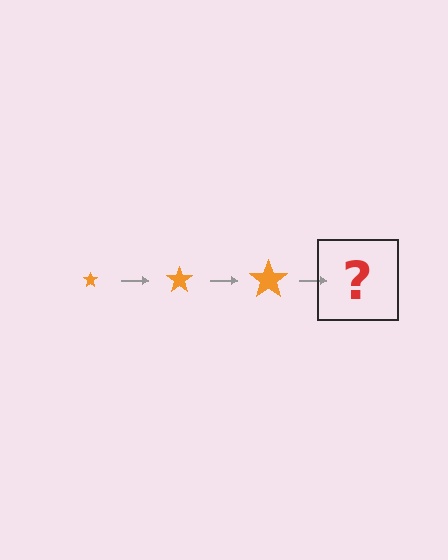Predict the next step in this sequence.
The next step is an orange star, larger than the previous one.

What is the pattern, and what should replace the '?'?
The pattern is that the star gets progressively larger each step. The '?' should be an orange star, larger than the previous one.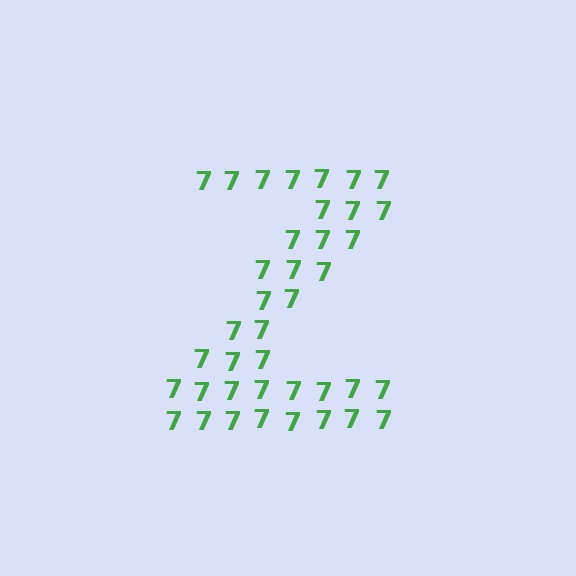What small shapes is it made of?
It is made of small digit 7's.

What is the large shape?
The large shape is the letter Z.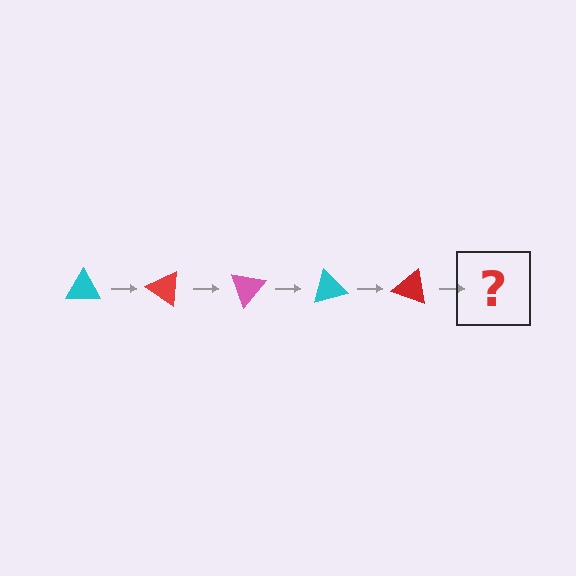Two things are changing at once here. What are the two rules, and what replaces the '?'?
The two rules are that it rotates 35 degrees each step and the color cycles through cyan, red, and pink. The '?' should be a pink triangle, rotated 175 degrees from the start.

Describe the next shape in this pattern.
It should be a pink triangle, rotated 175 degrees from the start.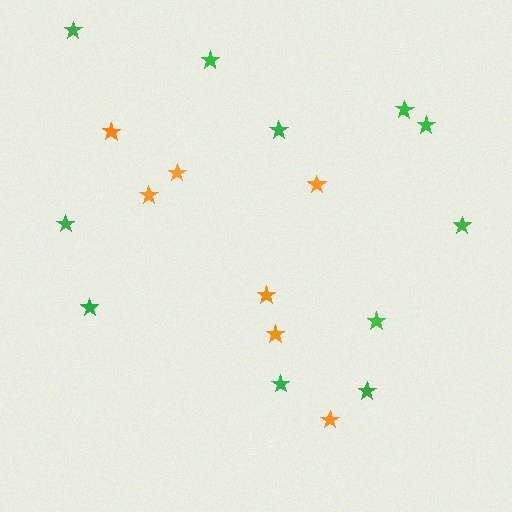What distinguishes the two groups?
There are 2 groups: one group of green stars (11) and one group of orange stars (7).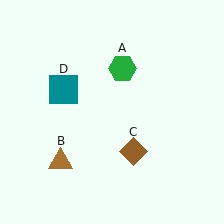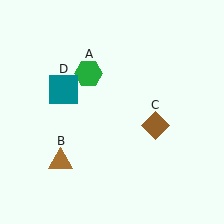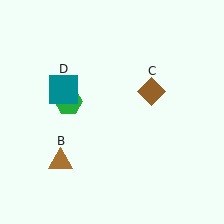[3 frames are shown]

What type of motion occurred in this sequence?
The green hexagon (object A), brown diamond (object C) rotated counterclockwise around the center of the scene.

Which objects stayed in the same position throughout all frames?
Brown triangle (object B) and teal square (object D) remained stationary.